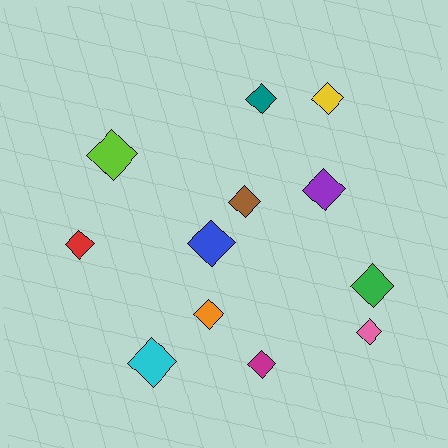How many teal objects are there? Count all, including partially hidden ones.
There is 1 teal object.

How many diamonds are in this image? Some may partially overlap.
There are 12 diamonds.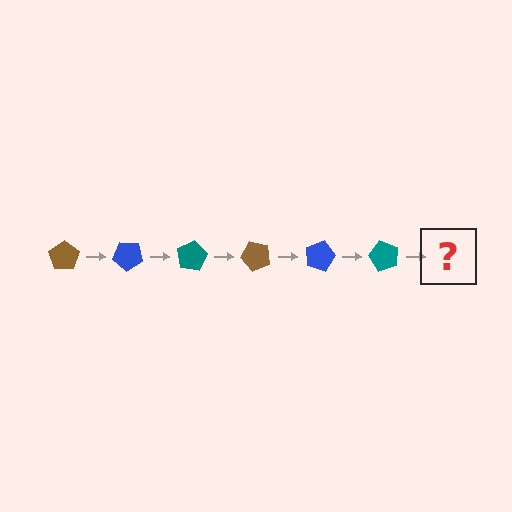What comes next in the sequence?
The next element should be a brown pentagon, rotated 240 degrees from the start.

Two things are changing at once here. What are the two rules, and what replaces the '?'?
The two rules are that it rotates 40 degrees each step and the color cycles through brown, blue, and teal. The '?' should be a brown pentagon, rotated 240 degrees from the start.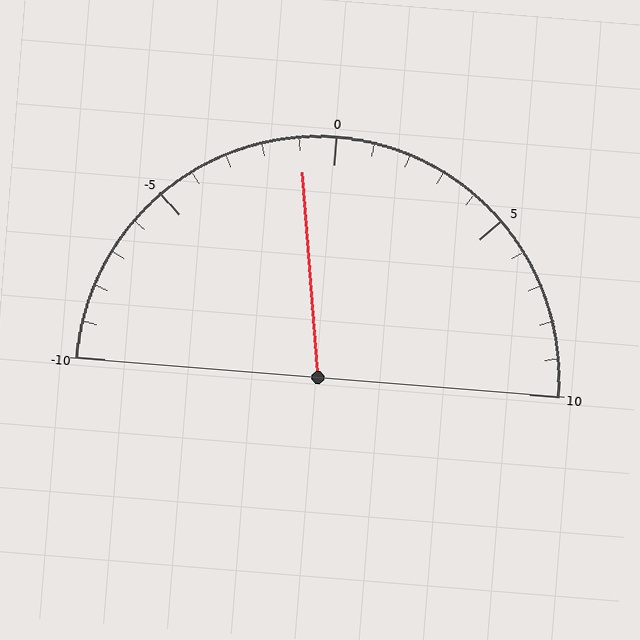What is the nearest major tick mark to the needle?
The nearest major tick mark is 0.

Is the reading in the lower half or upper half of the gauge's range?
The reading is in the lower half of the range (-10 to 10).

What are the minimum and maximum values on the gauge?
The gauge ranges from -10 to 10.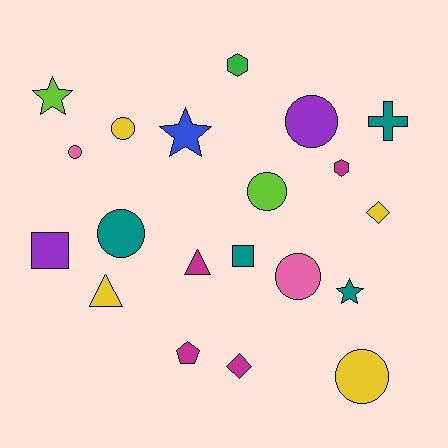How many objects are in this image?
There are 20 objects.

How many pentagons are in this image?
There is 1 pentagon.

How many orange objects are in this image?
There are no orange objects.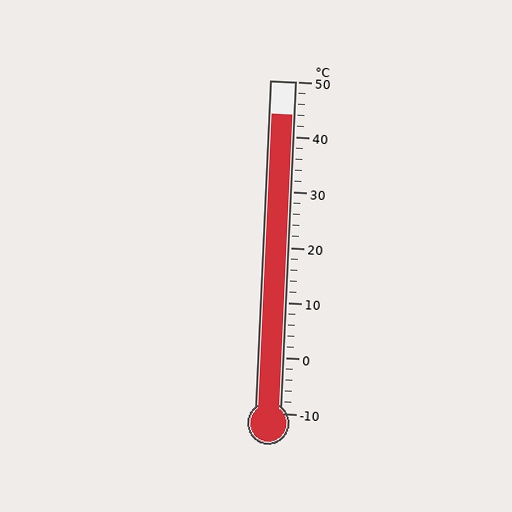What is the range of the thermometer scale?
The thermometer scale ranges from -10°C to 50°C.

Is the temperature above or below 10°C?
The temperature is above 10°C.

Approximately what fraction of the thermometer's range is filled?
The thermometer is filled to approximately 90% of its range.